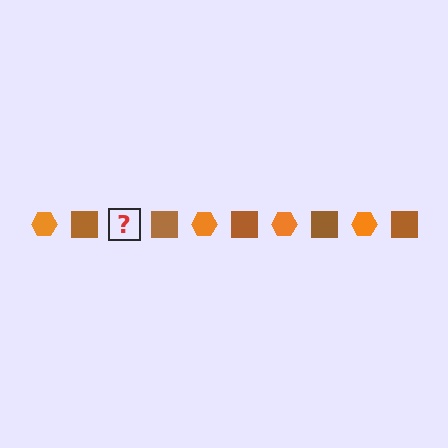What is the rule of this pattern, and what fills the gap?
The rule is that the pattern alternates between orange hexagon and brown square. The gap should be filled with an orange hexagon.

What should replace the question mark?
The question mark should be replaced with an orange hexagon.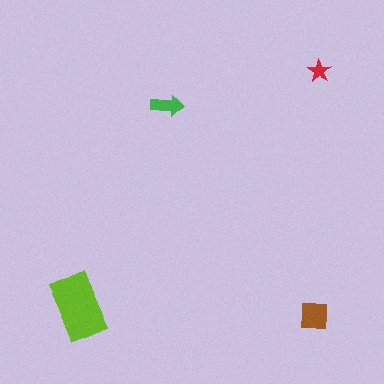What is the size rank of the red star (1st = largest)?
4th.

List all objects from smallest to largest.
The red star, the green arrow, the brown square, the lime rectangle.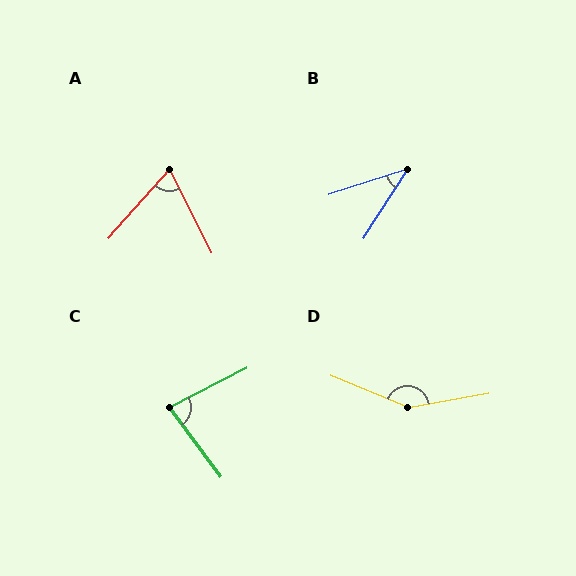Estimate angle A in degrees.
Approximately 68 degrees.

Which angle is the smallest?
B, at approximately 39 degrees.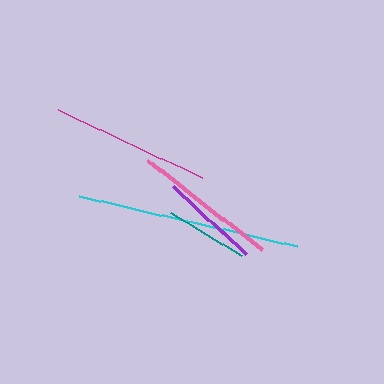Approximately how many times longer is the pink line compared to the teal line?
The pink line is approximately 1.8 times the length of the teal line.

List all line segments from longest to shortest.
From longest to shortest: cyan, magenta, pink, purple, teal.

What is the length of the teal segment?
The teal segment is approximately 83 pixels long.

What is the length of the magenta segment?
The magenta segment is approximately 159 pixels long.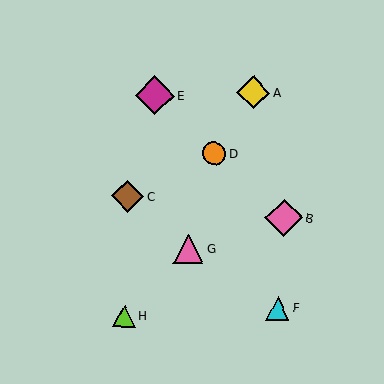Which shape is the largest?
The magenta diamond (labeled E) is the largest.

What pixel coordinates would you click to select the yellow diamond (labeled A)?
Click at (253, 93) to select the yellow diamond A.